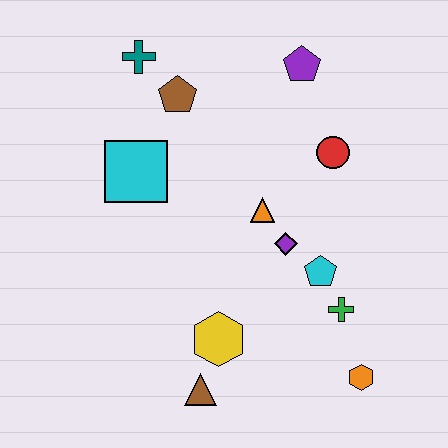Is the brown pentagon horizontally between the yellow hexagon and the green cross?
No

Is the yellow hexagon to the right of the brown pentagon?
Yes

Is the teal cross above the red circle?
Yes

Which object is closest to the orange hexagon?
The green cross is closest to the orange hexagon.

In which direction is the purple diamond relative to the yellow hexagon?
The purple diamond is above the yellow hexagon.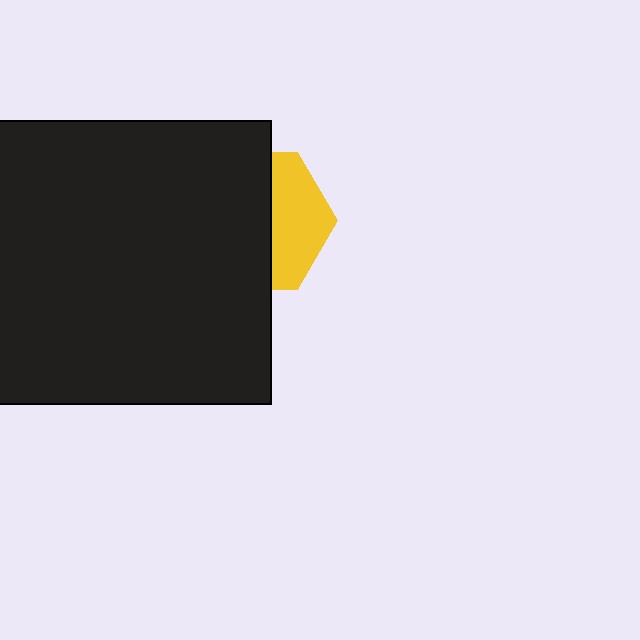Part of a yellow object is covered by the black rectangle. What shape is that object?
It is a hexagon.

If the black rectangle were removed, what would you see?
You would see the complete yellow hexagon.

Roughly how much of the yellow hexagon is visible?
A small part of it is visible (roughly 39%).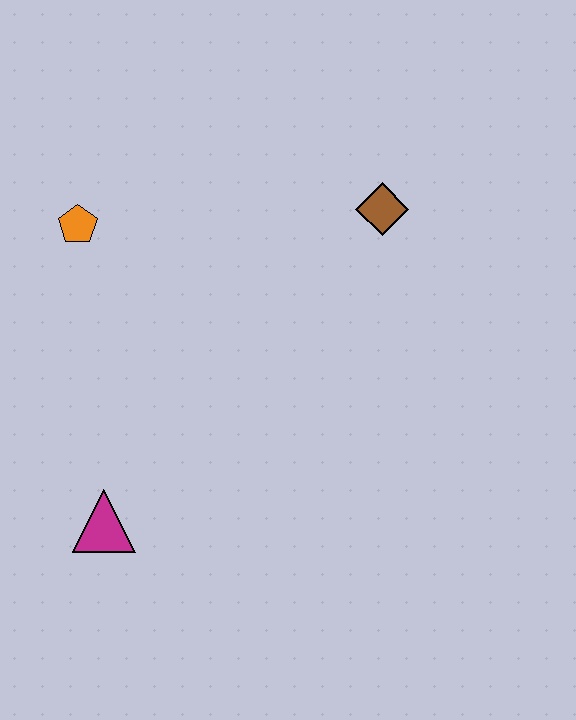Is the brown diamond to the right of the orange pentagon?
Yes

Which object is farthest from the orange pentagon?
The brown diamond is farthest from the orange pentagon.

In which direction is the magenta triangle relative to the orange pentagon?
The magenta triangle is below the orange pentagon.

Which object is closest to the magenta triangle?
The orange pentagon is closest to the magenta triangle.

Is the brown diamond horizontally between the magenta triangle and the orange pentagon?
No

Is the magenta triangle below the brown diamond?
Yes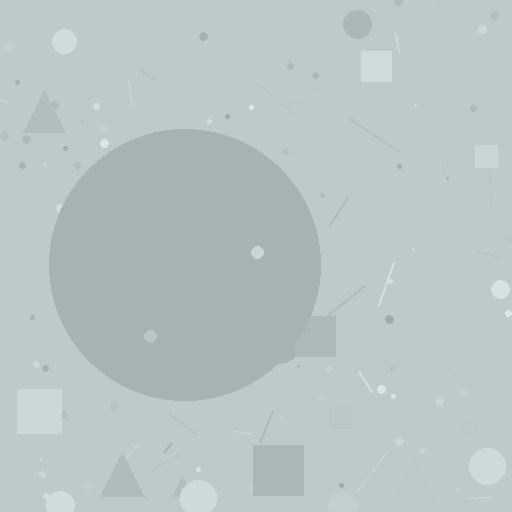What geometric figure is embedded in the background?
A circle is embedded in the background.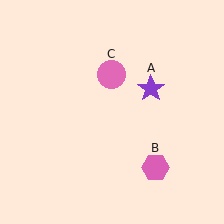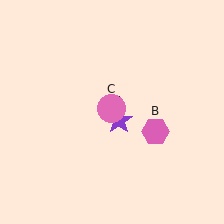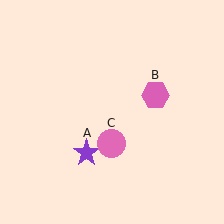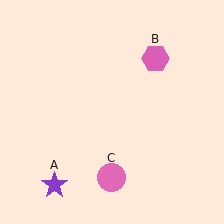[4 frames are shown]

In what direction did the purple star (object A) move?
The purple star (object A) moved down and to the left.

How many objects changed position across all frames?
3 objects changed position: purple star (object A), pink hexagon (object B), pink circle (object C).